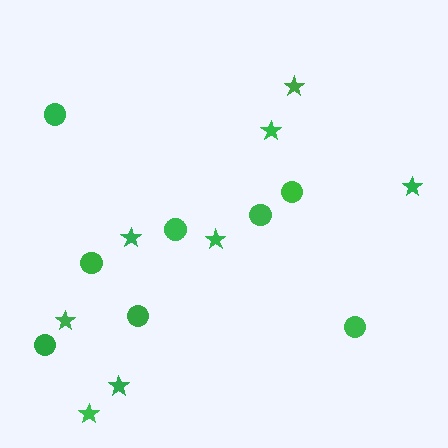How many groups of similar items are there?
There are 2 groups: one group of circles (8) and one group of stars (8).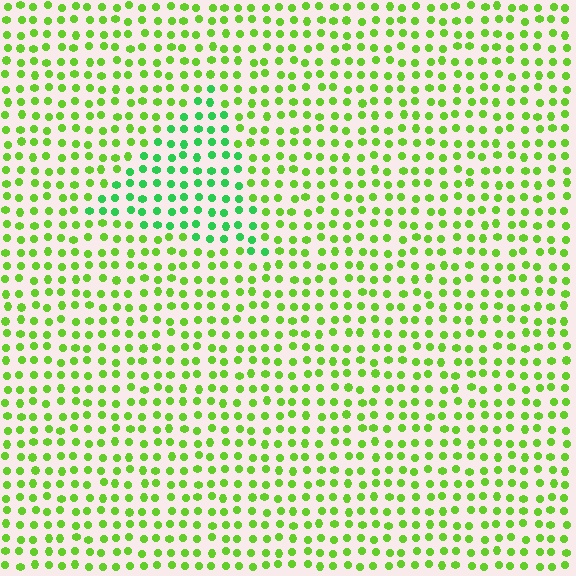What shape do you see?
I see a triangle.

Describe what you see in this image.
The image is filled with small lime elements in a uniform arrangement. A triangle-shaped region is visible where the elements are tinted to a slightly different hue, forming a subtle color boundary.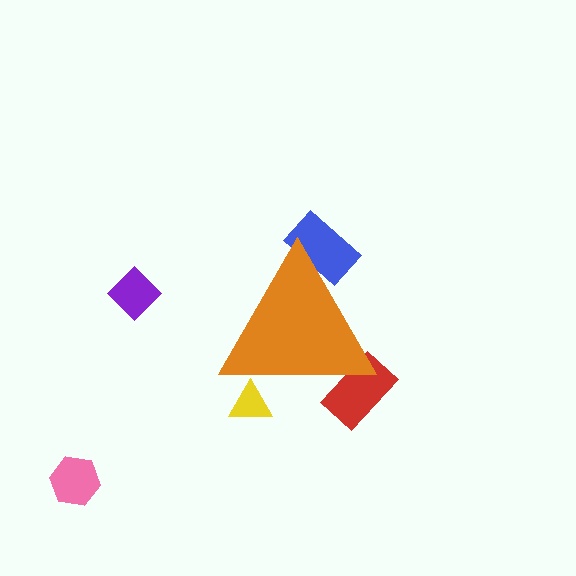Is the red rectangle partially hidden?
Yes, the red rectangle is partially hidden behind the orange triangle.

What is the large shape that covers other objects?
An orange triangle.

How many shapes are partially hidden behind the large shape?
3 shapes are partially hidden.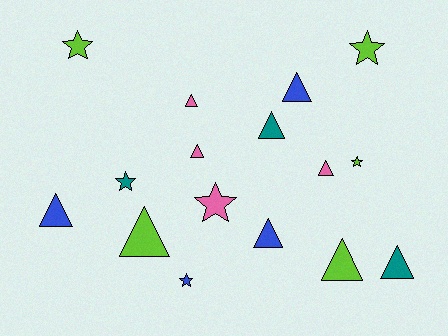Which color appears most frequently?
Lime, with 5 objects.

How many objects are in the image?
There are 16 objects.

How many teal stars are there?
There is 1 teal star.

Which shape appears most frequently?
Triangle, with 10 objects.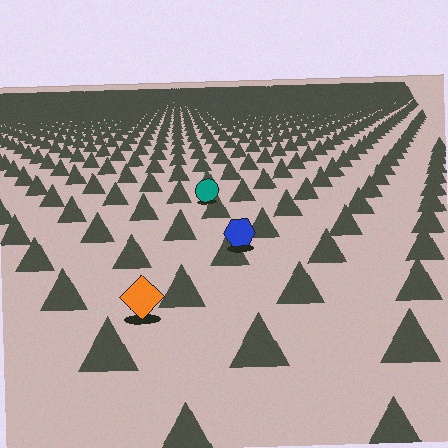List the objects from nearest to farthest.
From nearest to farthest: the orange diamond, the blue hexagon, the teal circle.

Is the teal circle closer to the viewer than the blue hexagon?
No. The blue hexagon is closer — you can tell from the texture gradient: the ground texture is coarser near it.